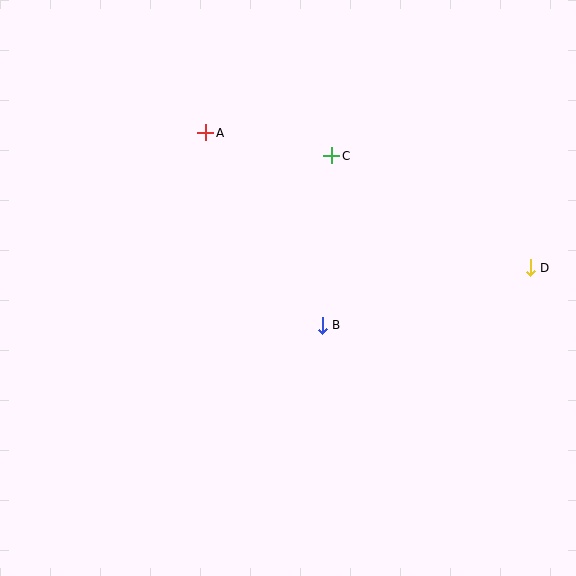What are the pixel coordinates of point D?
Point D is at (530, 268).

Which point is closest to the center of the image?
Point B at (322, 325) is closest to the center.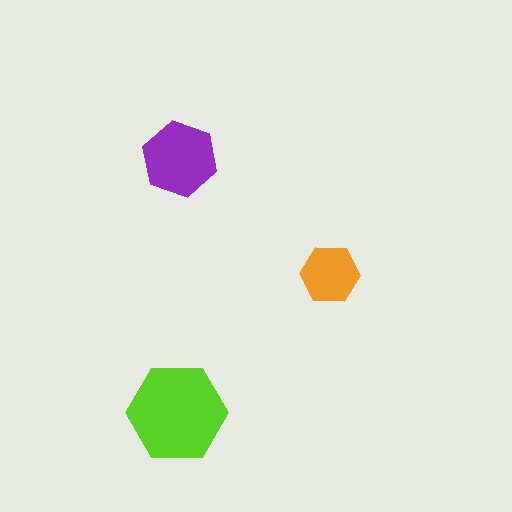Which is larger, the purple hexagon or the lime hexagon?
The lime one.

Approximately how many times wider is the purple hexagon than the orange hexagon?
About 1.5 times wider.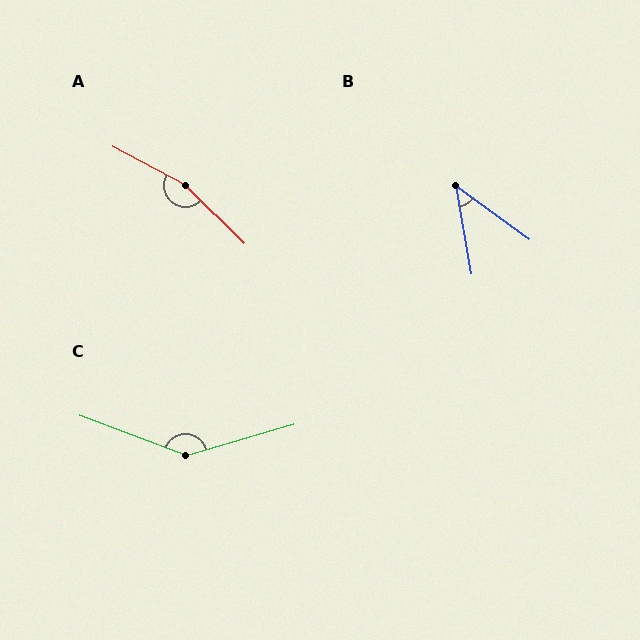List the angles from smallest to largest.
B (44°), C (143°), A (163°).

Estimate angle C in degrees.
Approximately 143 degrees.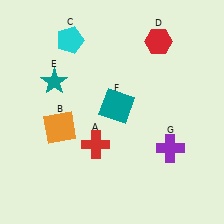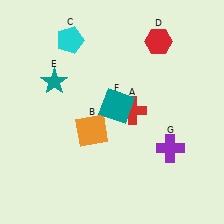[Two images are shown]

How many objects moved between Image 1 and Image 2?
2 objects moved between the two images.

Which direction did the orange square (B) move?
The orange square (B) moved right.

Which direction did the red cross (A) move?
The red cross (A) moved right.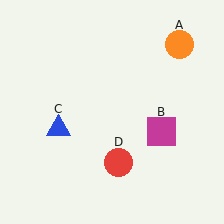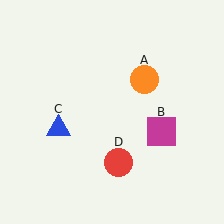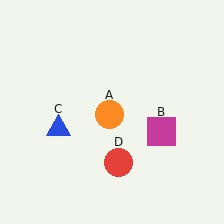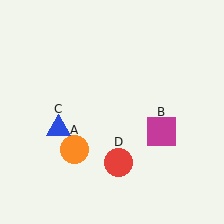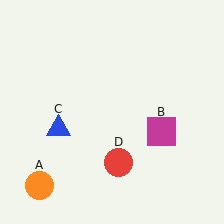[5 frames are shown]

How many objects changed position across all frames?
1 object changed position: orange circle (object A).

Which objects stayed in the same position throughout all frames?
Magenta square (object B) and blue triangle (object C) and red circle (object D) remained stationary.